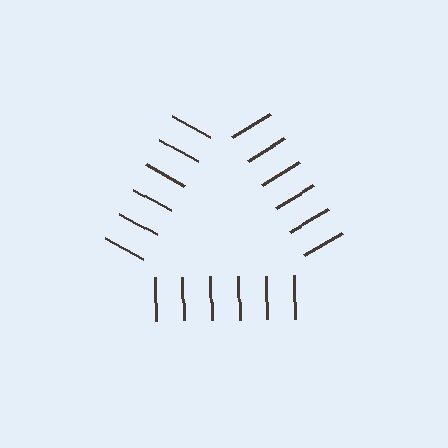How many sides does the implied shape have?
3 sides — the line-ends trace a triangle.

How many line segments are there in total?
18 — 6 along each of the 3 edges.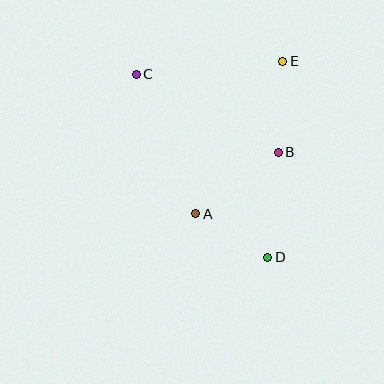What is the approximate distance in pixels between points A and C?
The distance between A and C is approximately 152 pixels.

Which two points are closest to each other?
Points A and D are closest to each other.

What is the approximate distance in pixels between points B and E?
The distance between B and E is approximately 91 pixels.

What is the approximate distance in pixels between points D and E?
The distance between D and E is approximately 197 pixels.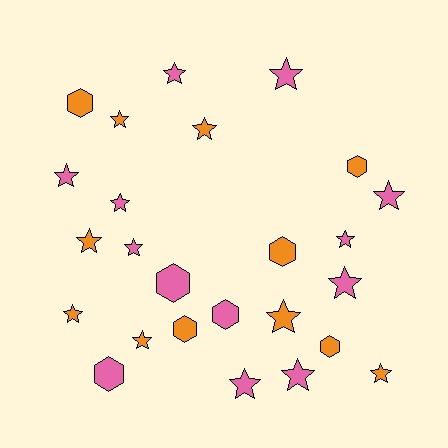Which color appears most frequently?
Pink, with 13 objects.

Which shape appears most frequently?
Star, with 17 objects.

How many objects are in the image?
There are 25 objects.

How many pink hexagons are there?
There are 3 pink hexagons.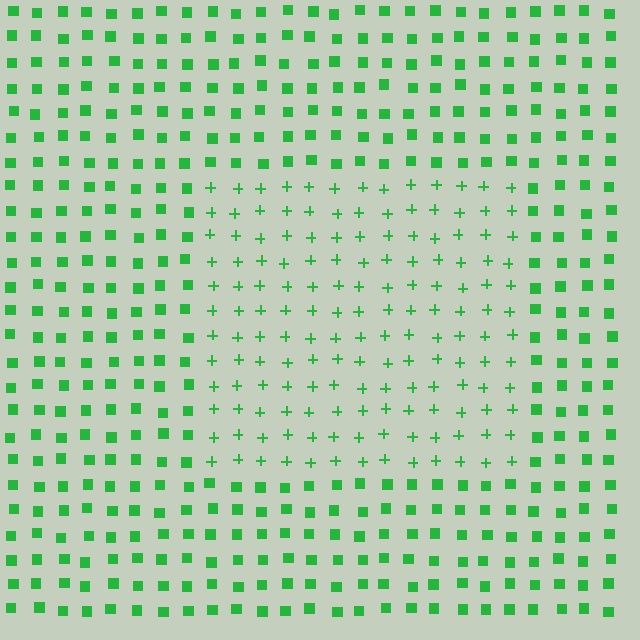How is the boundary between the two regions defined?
The boundary is defined by a change in element shape: plus signs inside vs. squares outside. All elements share the same color and spacing.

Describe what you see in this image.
The image is filled with small green elements arranged in a uniform grid. A rectangle-shaped region contains plus signs, while the surrounding area contains squares. The boundary is defined purely by the change in element shape.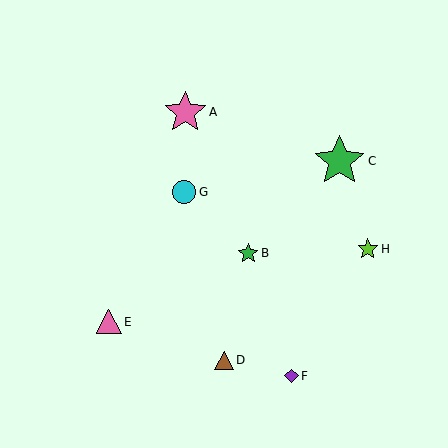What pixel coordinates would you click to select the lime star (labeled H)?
Click at (368, 249) to select the lime star H.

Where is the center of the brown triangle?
The center of the brown triangle is at (224, 360).